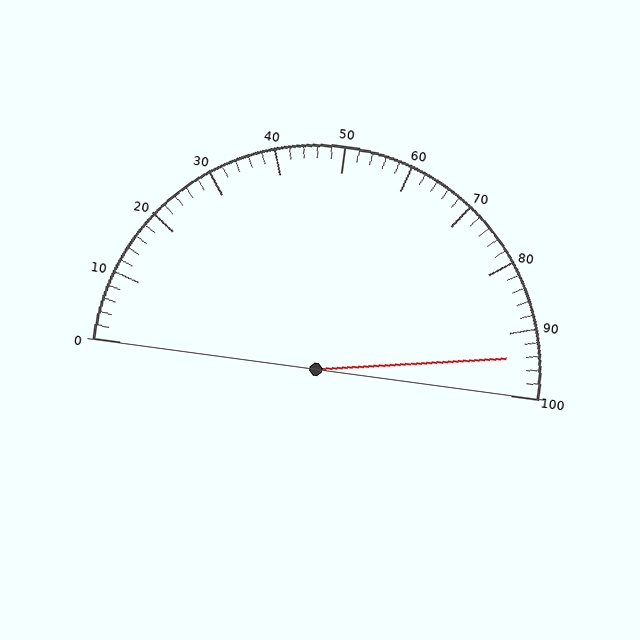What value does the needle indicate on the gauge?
The needle indicates approximately 94.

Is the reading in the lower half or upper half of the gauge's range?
The reading is in the upper half of the range (0 to 100).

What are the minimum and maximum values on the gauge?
The gauge ranges from 0 to 100.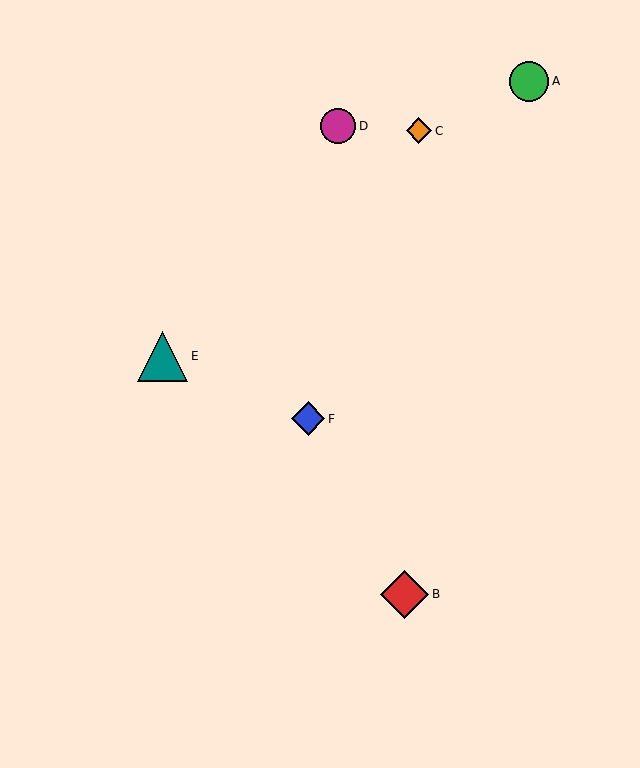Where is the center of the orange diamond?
The center of the orange diamond is at (419, 131).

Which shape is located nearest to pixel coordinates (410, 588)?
The red diamond (labeled B) at (405, 594) is nearest to that location.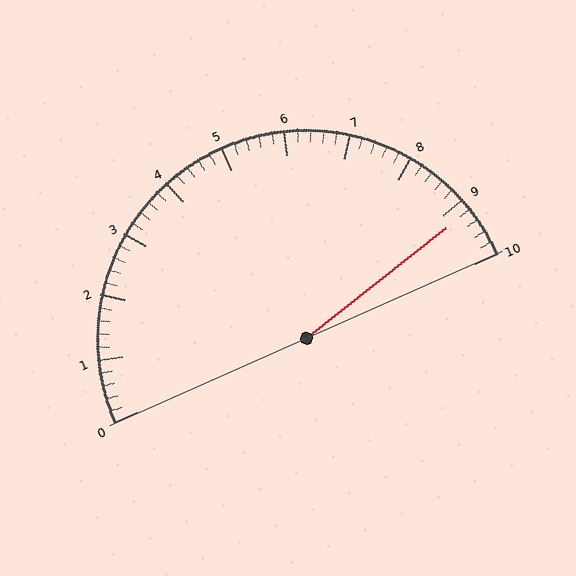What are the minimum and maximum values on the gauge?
The gauge ranges from 0 to 10.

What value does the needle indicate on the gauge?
The needle indicates approximately 9.2.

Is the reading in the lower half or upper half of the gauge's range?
The reading is in the upper half of the range (0 to 10).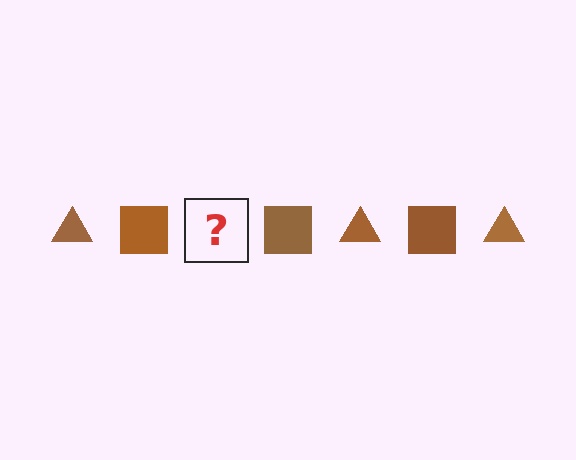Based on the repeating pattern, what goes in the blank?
The blank should be a brown triangle.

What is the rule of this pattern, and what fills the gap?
The rule is that the pattern cycles through triangle, square shapes in brown. The gap should be filled with a brown triangle.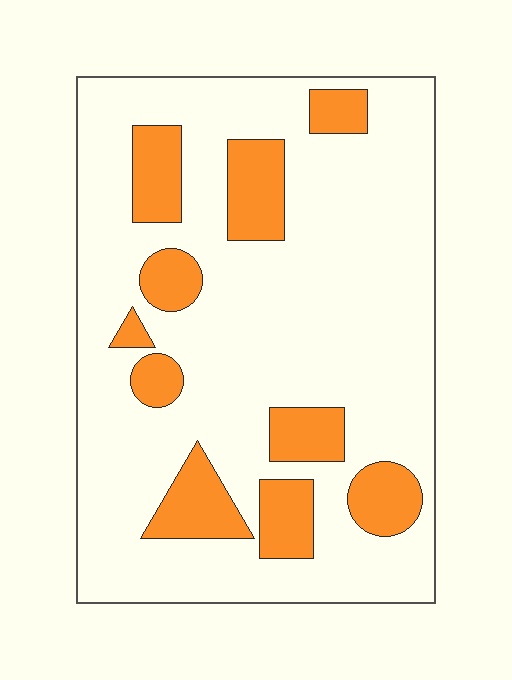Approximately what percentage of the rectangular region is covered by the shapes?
Approximately 20%.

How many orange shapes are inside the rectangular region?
10.